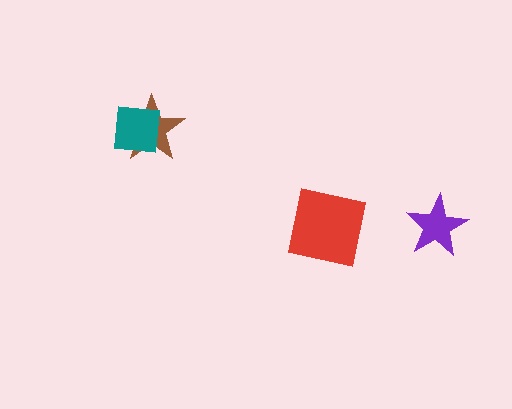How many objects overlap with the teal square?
1 object overlaps with the teal square.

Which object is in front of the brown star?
The teal square is in front of the brown star.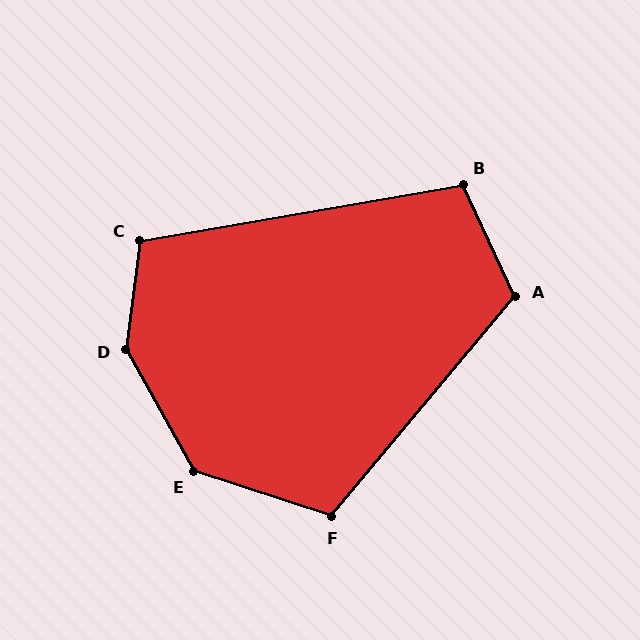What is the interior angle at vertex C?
Approximately 107 degrees (obtuse).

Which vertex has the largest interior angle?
D, at approximately 143 degrees.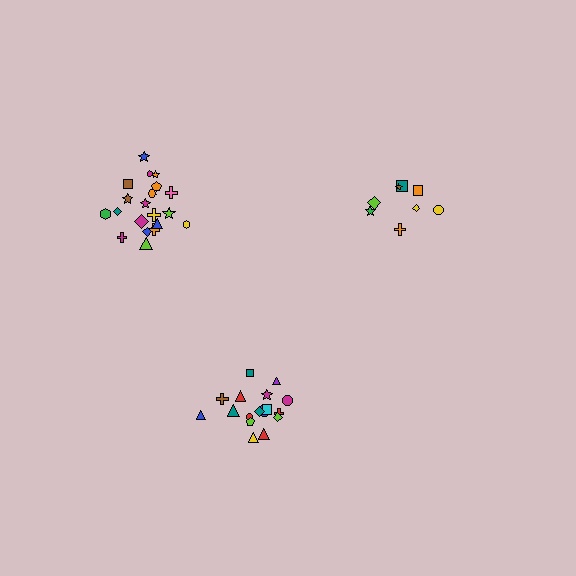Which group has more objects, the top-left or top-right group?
The top-left group.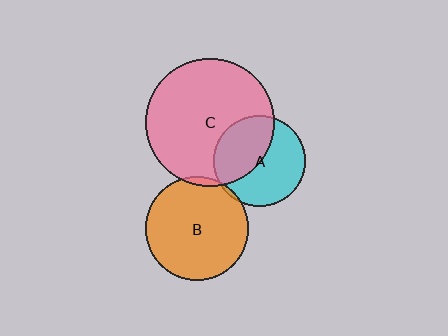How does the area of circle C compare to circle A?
Approximately 2.0 times.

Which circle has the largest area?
Circle C (pink).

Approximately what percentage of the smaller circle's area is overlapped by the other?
Approximately 5%.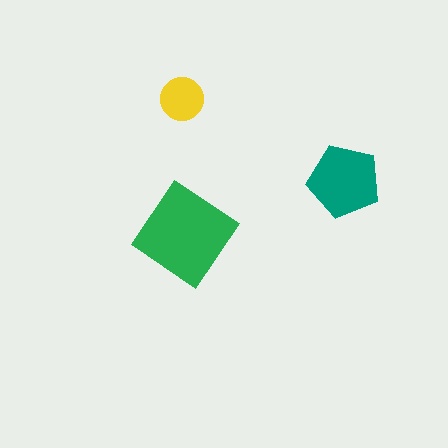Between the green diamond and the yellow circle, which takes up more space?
The green diamond.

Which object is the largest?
The green diamond.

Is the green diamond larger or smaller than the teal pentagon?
Larger.